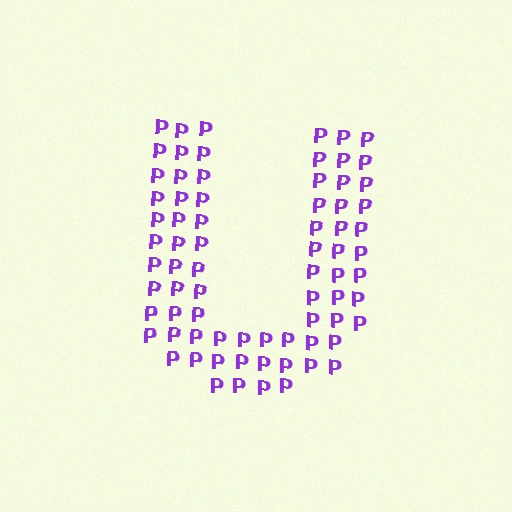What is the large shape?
The large shape is the letter U.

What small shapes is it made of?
It is made of small letter P's.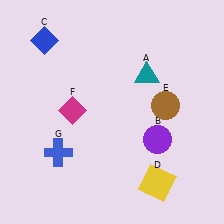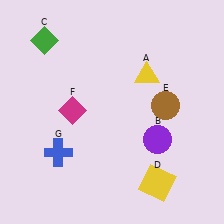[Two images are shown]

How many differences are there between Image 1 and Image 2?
There are 2 differences between the two images.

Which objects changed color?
A changed from teal to yellow. C changed from blue to green.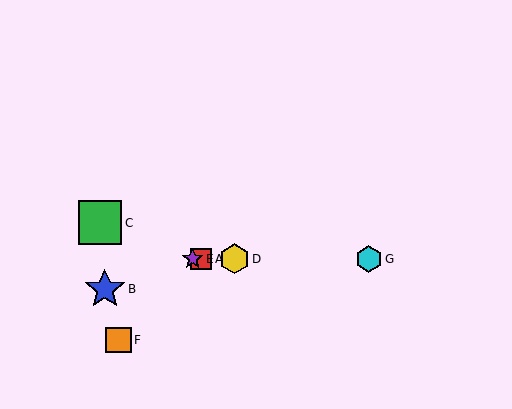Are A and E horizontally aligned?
Yes, both are at y≈259.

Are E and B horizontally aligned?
No, E is at y≈259 and B is at y≈289.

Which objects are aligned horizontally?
Objects A, D, E, G are aligned horizontally.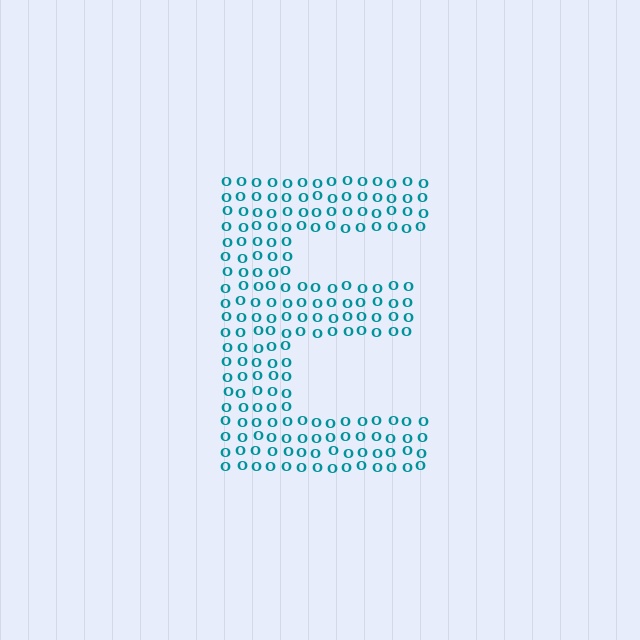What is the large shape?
The large shape is the letter E.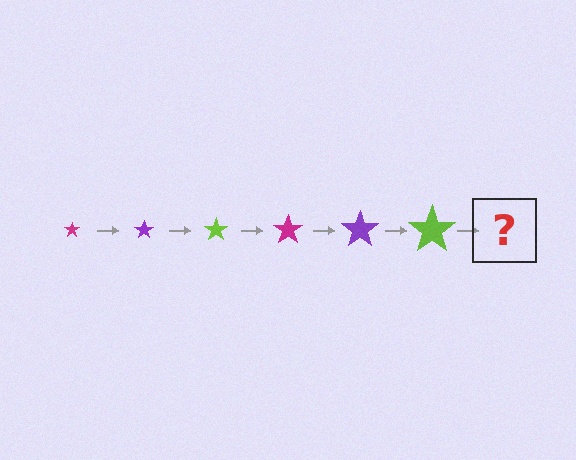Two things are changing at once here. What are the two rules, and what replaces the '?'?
The two rules are that the star grows larger each step and the color cycles through magenta, purple, and lime. The '?' should be a magenta star, larger than the previous one.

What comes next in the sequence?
The next element should be a magenta star, larger than the previous one.